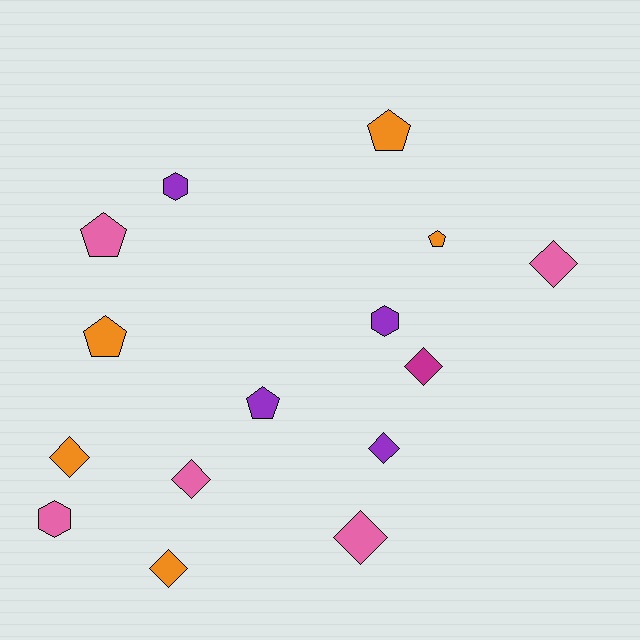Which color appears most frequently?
Orange, with 5 objects.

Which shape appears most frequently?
Diamond, with 7 objects.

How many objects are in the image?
There are 15 objects.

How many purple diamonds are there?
There is 1 purple diamond.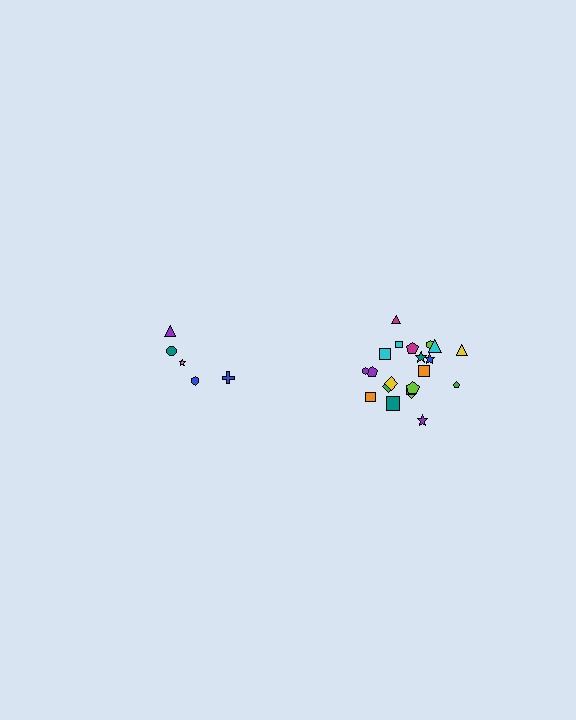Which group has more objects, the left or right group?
The right group.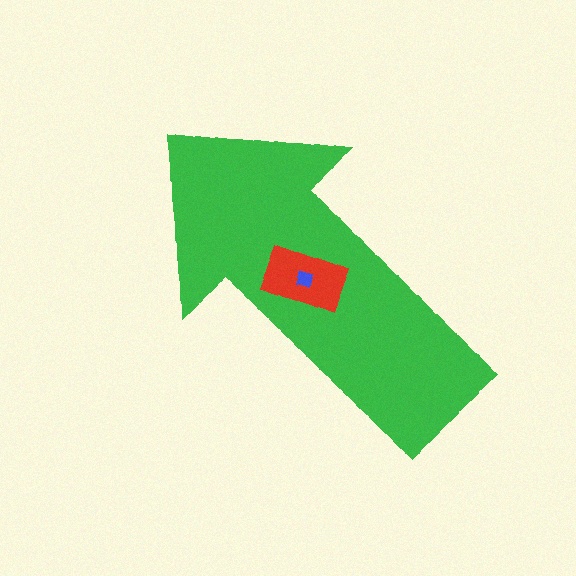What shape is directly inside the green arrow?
The red rectangle.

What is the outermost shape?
The green arrow.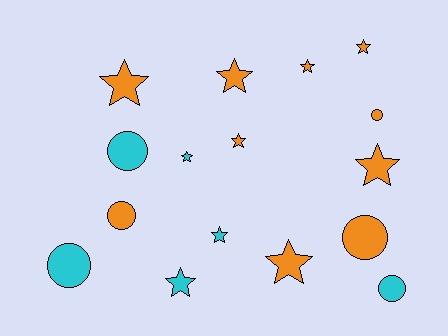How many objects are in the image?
There are 16 objects.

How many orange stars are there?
There are 7 orange stars.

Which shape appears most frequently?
Star, with 10 objects.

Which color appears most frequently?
Orange, with 10 objects.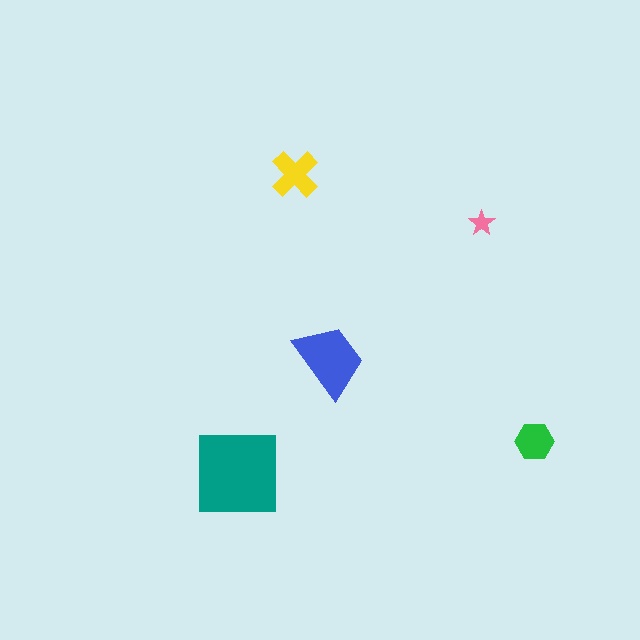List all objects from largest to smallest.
The teal square, the blue trapezoid, the yellow cross, the green hexagon, the pink star.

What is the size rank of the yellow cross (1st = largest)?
3rd.